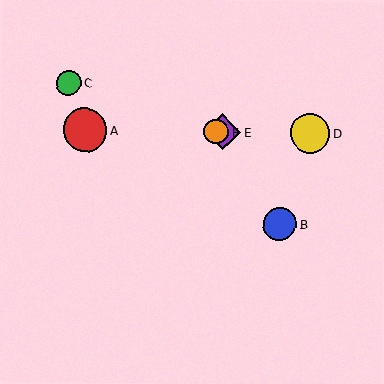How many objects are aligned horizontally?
4 objects (A, D, E, F) are aligned horizontally.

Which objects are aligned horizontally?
Objects A, D, E, F are aligned horizontally.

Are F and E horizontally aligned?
Yes, both are at y≈132.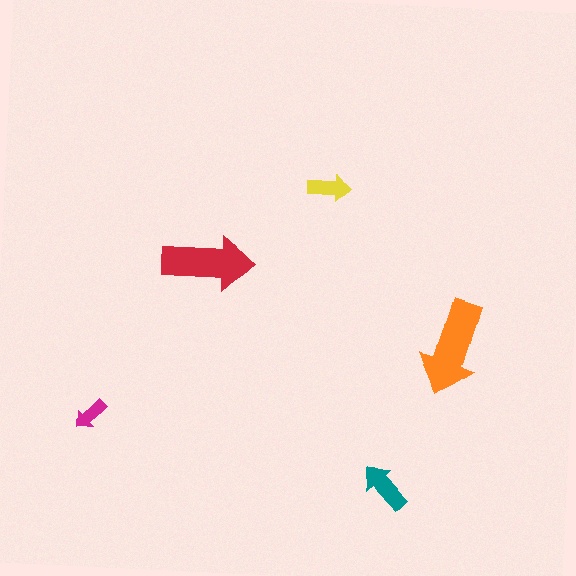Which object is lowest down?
The teal arrow is bottommost.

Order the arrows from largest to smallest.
the orange one, the red one, the teal one, the yellow one, the magenta one.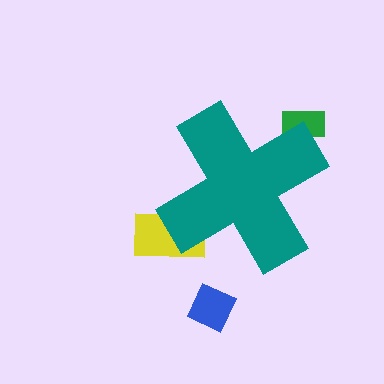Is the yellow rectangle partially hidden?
Yes, the yellow rectangle is partially hidden behind the teal cross.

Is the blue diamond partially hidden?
No, the blue diamond is fully visible.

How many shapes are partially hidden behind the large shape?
2 shapes are partially hidden.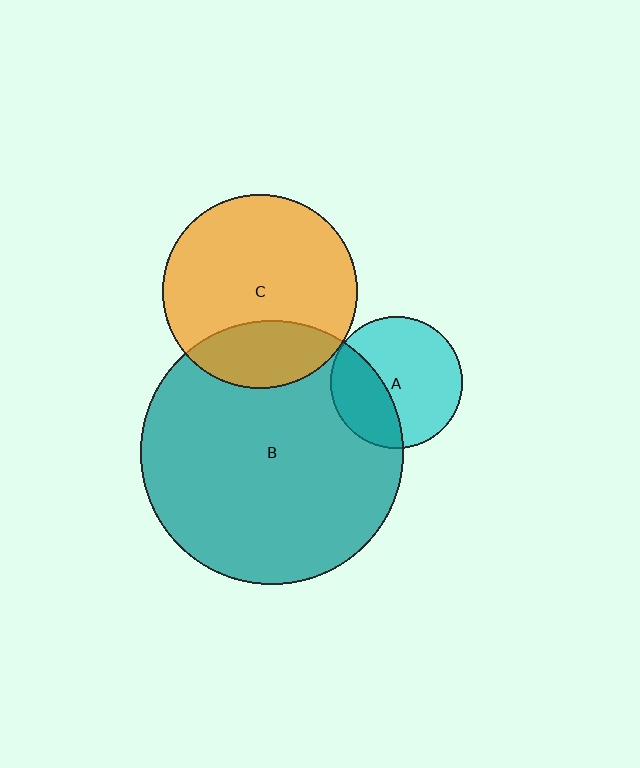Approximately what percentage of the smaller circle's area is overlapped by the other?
Approximately 25%.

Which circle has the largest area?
Circle B (teal).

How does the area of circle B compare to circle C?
Approximately 1.8 times.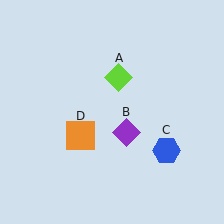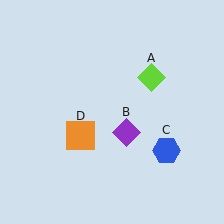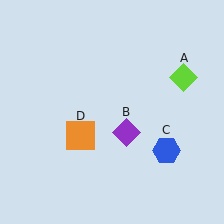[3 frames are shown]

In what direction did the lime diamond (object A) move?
The lime diamond (object A) moved right.